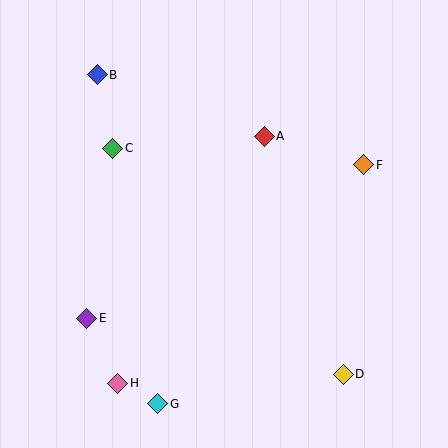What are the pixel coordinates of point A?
Point A is at (264, 136).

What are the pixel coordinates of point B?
Point B is at (97, 75).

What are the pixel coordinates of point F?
Point F is at (364, 165).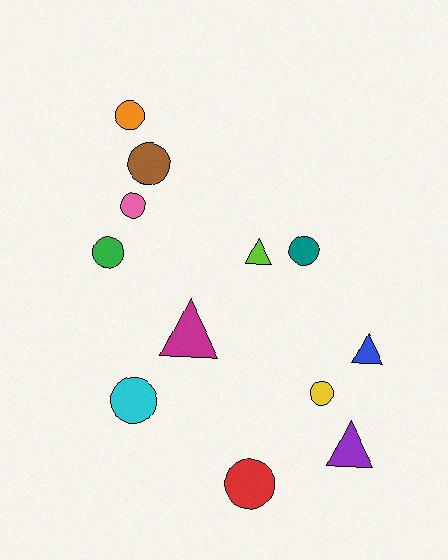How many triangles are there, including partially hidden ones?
There are 4 triangles.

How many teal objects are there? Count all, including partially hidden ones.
There is 1 teal object.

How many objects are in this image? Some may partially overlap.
There are 12 objects.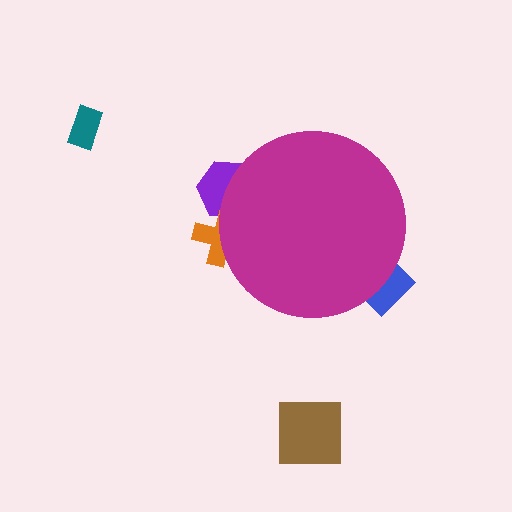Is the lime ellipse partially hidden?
Yes, the lime ellipse is partially hidden behind the magenta circle.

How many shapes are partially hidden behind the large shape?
4 shapes are partially hidden.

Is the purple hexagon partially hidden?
Yes, the purple hexagon is partially hidden behind the magenta circle.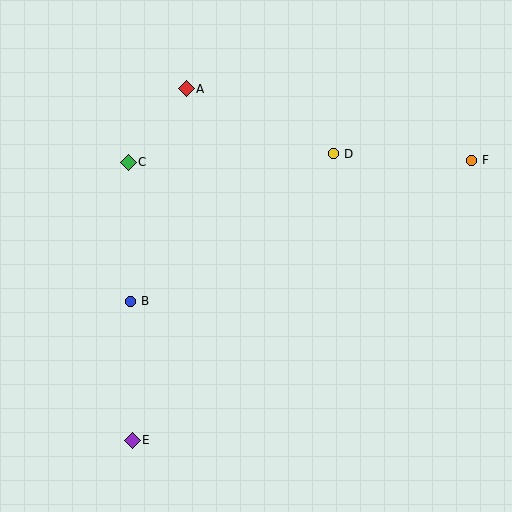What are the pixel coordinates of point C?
Point C is at (128, 162).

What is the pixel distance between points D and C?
The distance between D and C is 205 pixels.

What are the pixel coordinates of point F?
Point F is at (472, 160).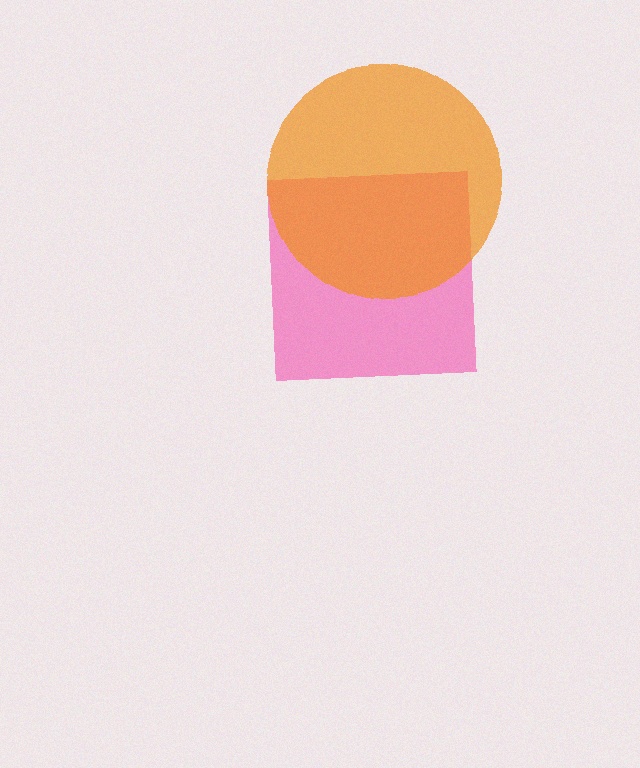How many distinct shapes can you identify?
There are 2 distinct shapes: a pink square, an orange circle.